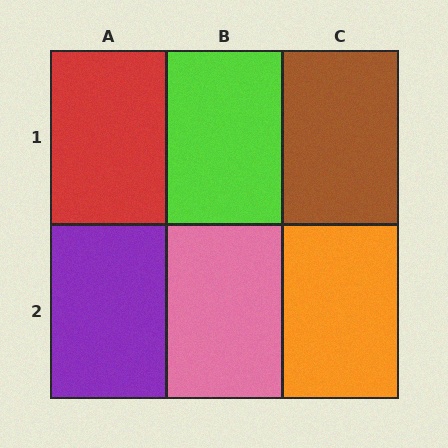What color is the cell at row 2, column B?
Pink.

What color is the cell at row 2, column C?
Orange.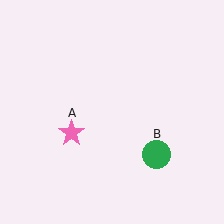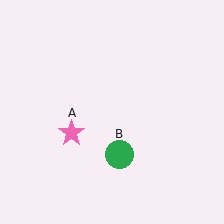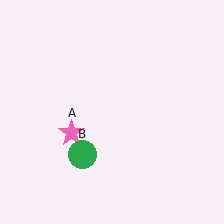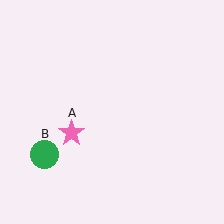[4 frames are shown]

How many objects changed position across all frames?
1 object changed position: green circle (object B).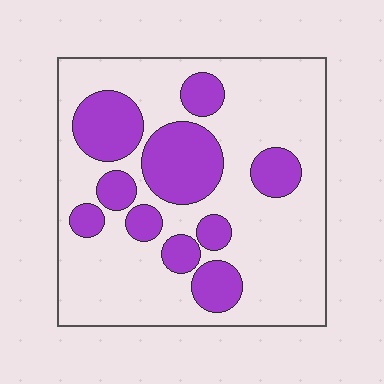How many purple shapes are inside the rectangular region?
10.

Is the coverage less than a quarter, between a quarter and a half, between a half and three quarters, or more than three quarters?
Between a quarter and a half.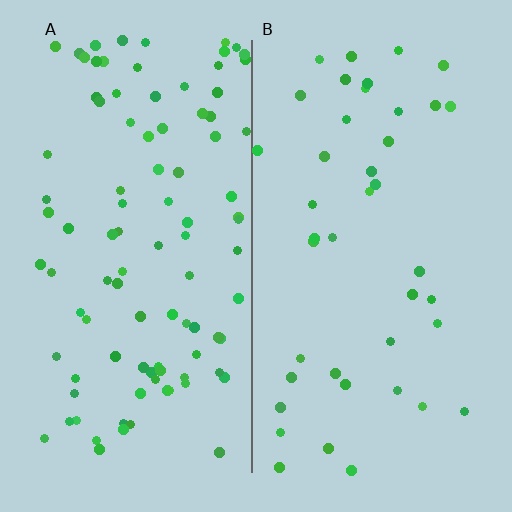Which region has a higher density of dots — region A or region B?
A (the left).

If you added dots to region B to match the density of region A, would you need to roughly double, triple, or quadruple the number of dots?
Approximately double.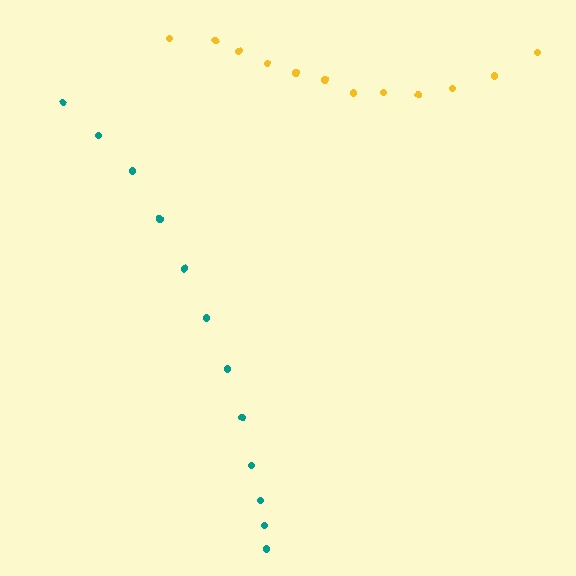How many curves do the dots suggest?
There are 2 distinct paths.